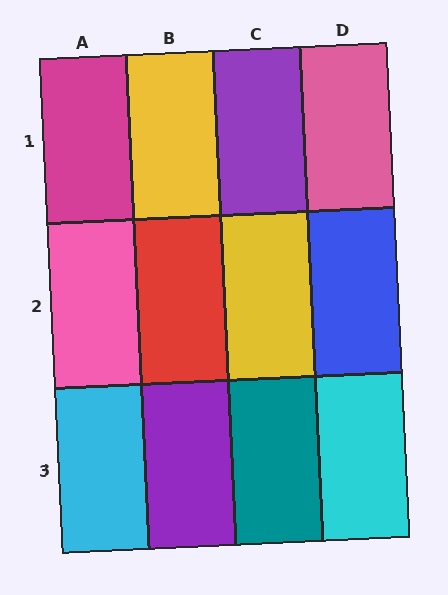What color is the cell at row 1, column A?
Magenta.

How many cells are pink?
2 cells are pink.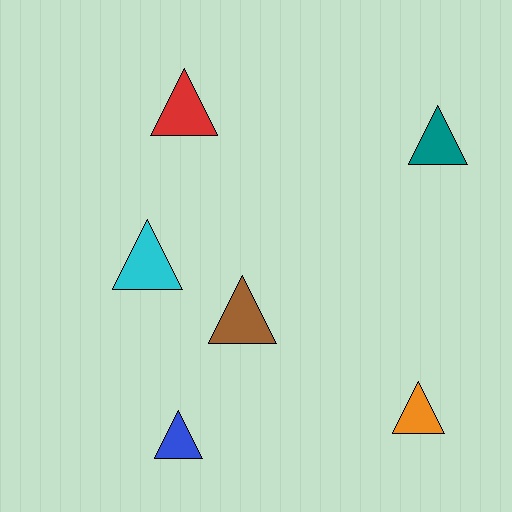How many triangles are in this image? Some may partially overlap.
There are 6 triangles.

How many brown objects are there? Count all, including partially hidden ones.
There is 1 brown object.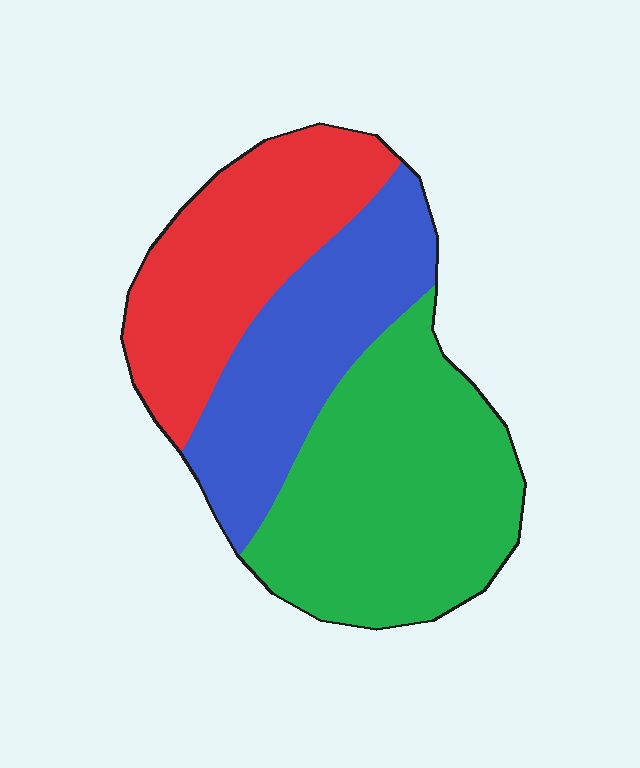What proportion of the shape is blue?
Blue covers around 30% of the shape.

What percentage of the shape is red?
Red covers 29% of the shape.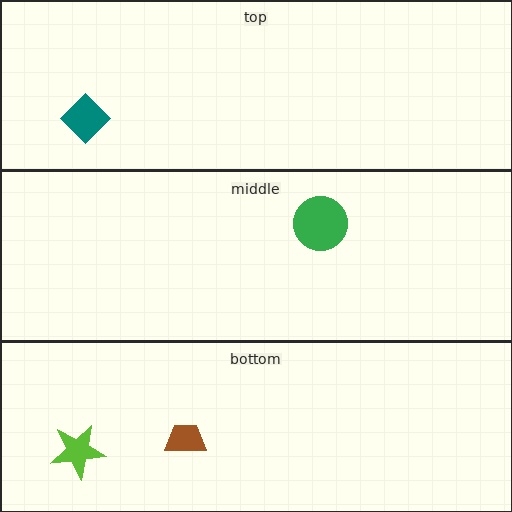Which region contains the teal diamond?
The top region.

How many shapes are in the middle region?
1.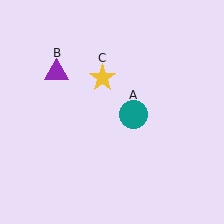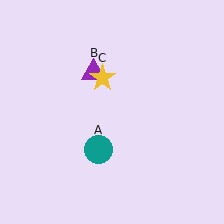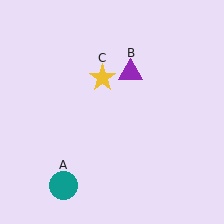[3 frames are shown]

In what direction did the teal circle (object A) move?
The teal circle (object A) moved down and to the left.